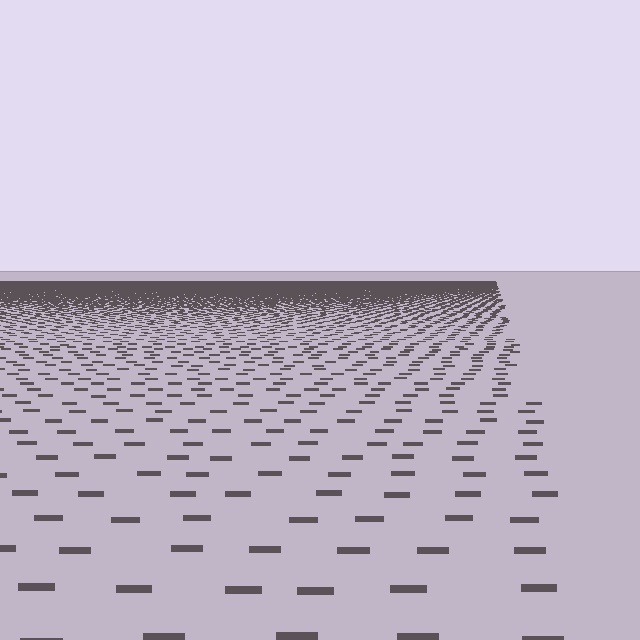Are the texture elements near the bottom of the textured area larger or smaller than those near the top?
Larger. Near the bottom, elements are closer to the viewer and appear at a bigger on-screen size.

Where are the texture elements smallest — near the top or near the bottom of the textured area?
Near the top.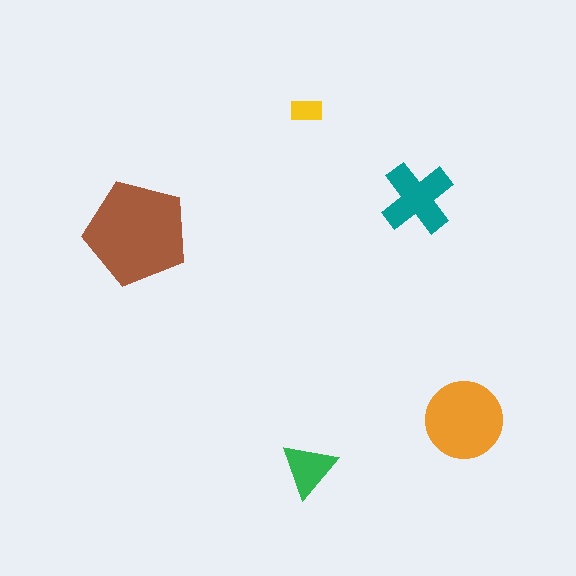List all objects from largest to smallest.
The brown pentagon, the orange circle, the teal cross, the green triangle, the yellow rectangle.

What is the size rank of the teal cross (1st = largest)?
3rd.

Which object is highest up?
The yellow rectangle is topmost.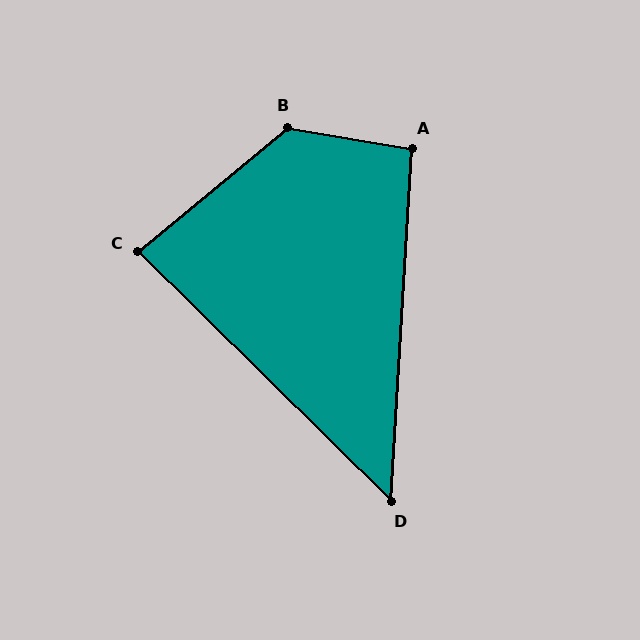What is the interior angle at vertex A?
Approximately 96 degrees (obtuse).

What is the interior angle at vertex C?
Approximately 84 degrees (acute).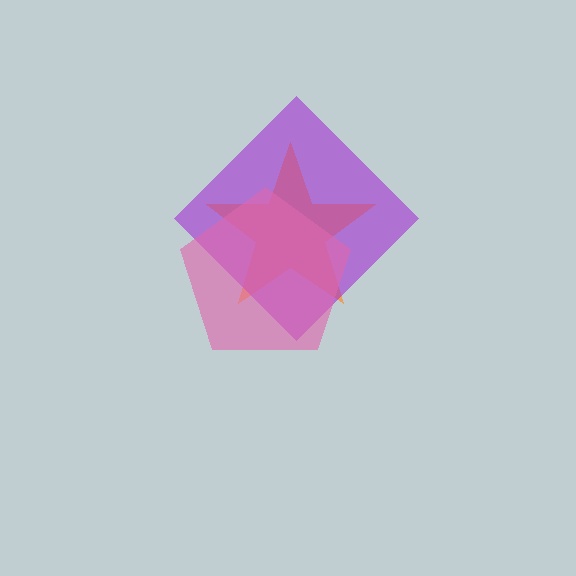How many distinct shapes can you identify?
There are 3 distinct shapes: an orange star, a purple diamond, a pink pentagon.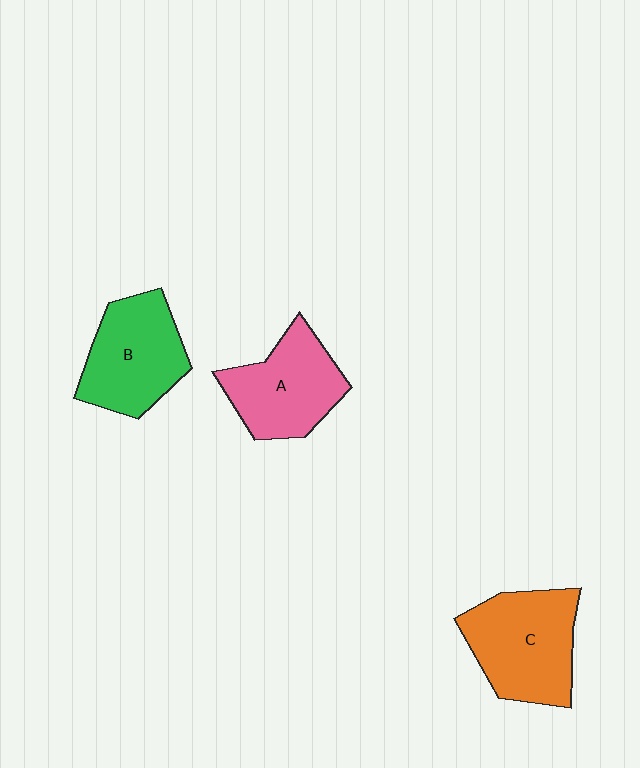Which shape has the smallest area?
Shape A (pink).